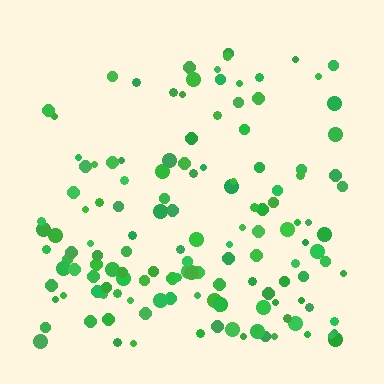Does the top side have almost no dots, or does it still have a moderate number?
Still a moderate number, just noticeably fewer than the bottom.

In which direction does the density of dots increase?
From top to bottom, with the bottom side densest.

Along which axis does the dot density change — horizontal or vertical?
Vertical.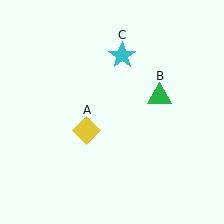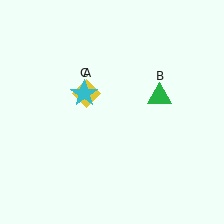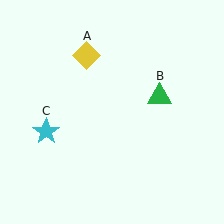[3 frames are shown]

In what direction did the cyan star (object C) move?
The cyan star (object C) moved down and to the left.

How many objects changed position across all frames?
2 objects changed position: yellow diamond (object A), cyan star (object C).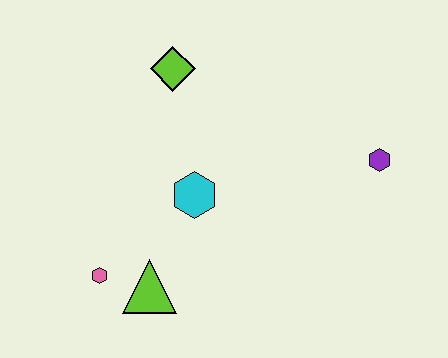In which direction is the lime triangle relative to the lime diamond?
The lime triangle is below the lime diamond.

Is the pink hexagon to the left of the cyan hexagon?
Yes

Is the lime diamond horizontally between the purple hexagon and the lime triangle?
Yes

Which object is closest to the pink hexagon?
The lime triangle is closest to the pink hexagon.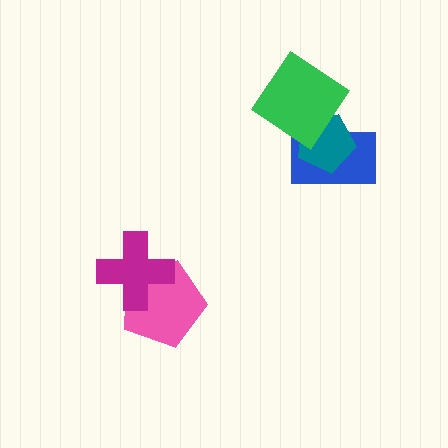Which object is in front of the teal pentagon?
The green diamond is in front of the teal pentagon.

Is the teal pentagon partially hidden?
Yes, it is partially covered by another shape.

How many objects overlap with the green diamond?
2 objects overlap with the green diamond.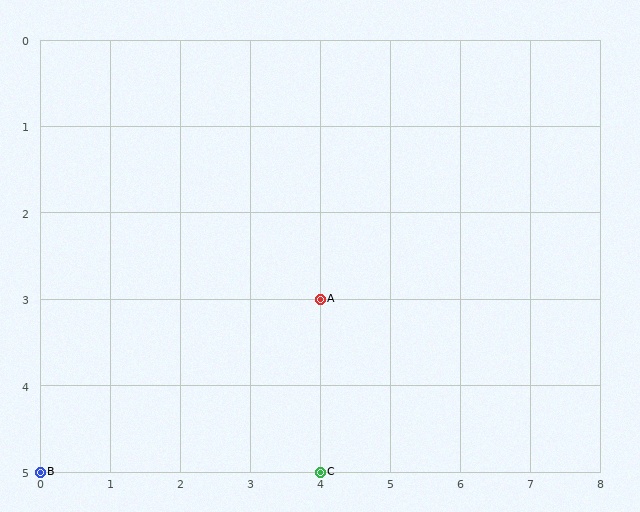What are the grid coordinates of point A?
Point A is at grid coordinates (4, 3).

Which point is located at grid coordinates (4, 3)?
Point A is at (4, 3).